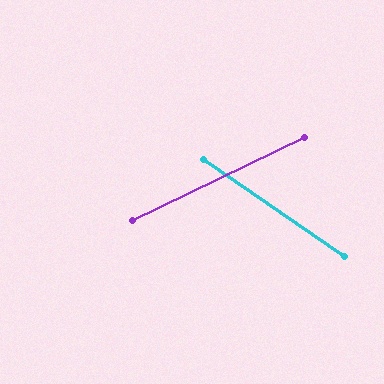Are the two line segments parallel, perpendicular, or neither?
Neither parallel nor perpendicular — they differ by about 60°.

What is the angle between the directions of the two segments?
Approximately 60 degrees.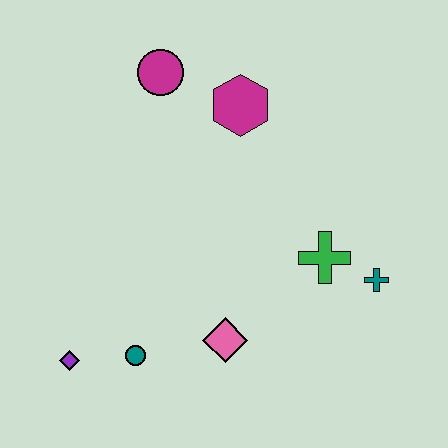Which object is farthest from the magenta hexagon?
The purple diamond is farthest from the magenta hexagon.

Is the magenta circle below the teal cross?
No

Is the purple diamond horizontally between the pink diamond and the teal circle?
No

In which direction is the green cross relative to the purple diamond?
The green cross is to the right of the purple diamond.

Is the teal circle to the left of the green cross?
Yes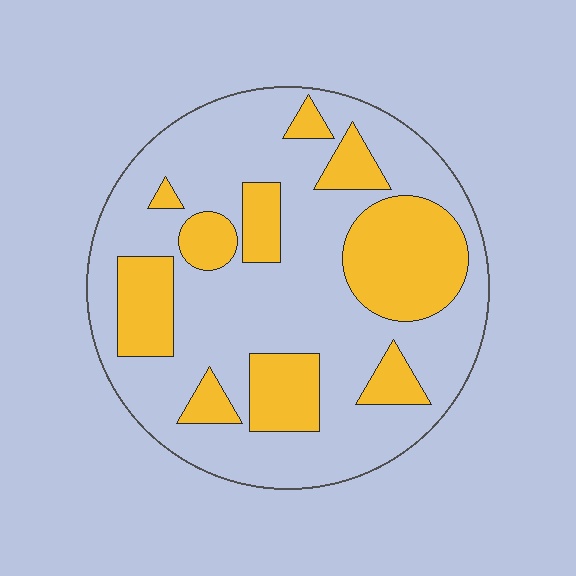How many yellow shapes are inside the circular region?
10.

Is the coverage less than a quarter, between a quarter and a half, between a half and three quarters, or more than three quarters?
Between a quarter and a half.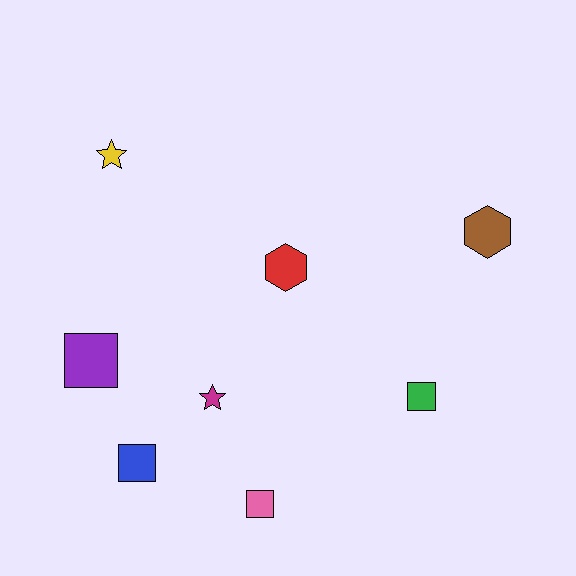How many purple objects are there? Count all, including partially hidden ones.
There is 1 purple object.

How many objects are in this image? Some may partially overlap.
There are 8 objects.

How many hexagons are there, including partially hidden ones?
There are 2 hexagons.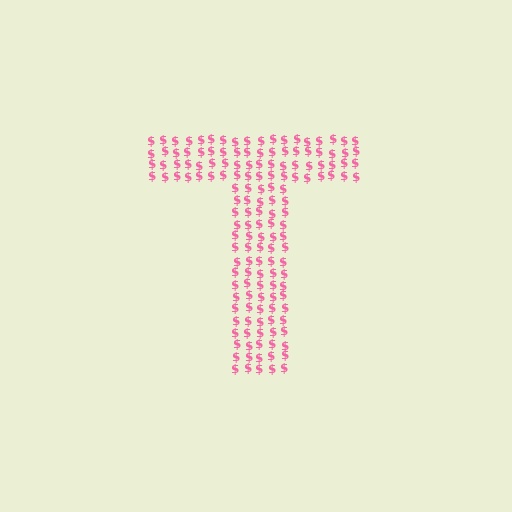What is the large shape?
The large shape is the letter T.